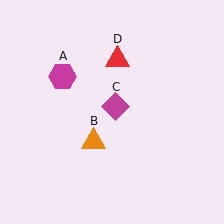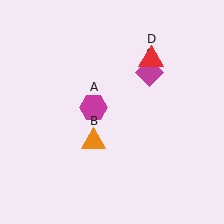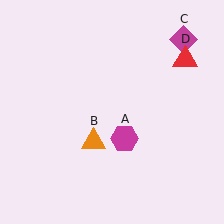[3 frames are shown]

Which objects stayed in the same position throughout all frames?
Orange triangle (object B) remained stationary.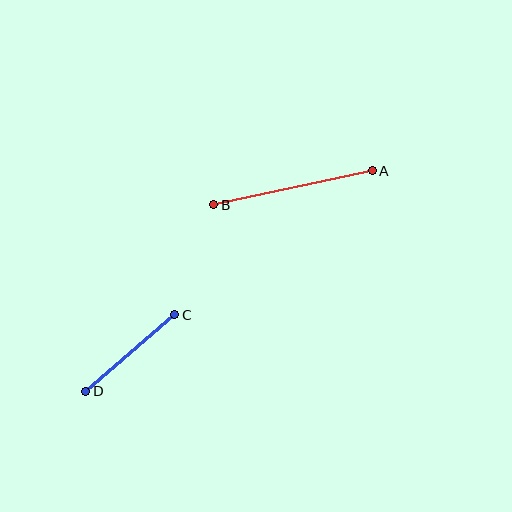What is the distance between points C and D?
The distance is approximately 117 pixels.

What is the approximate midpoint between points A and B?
The midpoint is at approximately (293, 188) pixels.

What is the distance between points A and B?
The distance is approximately 162 pixels.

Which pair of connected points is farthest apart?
Points A and B are farthest apart.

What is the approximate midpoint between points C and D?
The midpoint is at approximately (130, 353) pixels.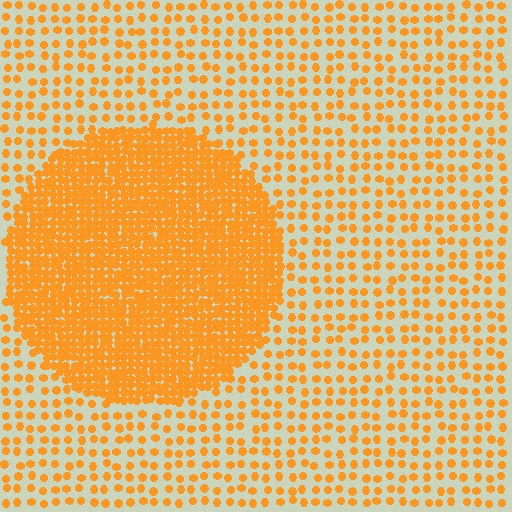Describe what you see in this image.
The image contains small orange elements arranged at two different densities. A circle-shaped region is visible where the elements are more densely packed than the surrounding area.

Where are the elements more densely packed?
The elements are more densely packed inside the circle boundary.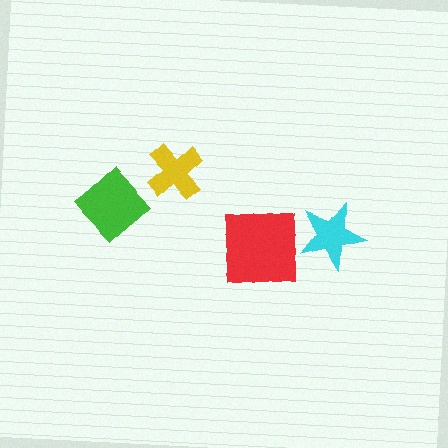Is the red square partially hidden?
Yes, it is partially covered by another shape.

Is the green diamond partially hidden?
No, no other shape covers it.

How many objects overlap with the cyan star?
1 object overlaps with the cyan star.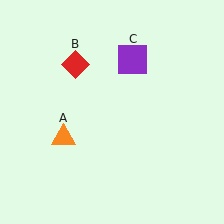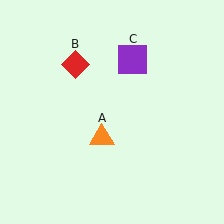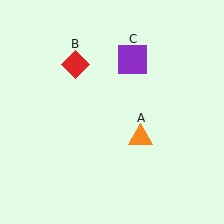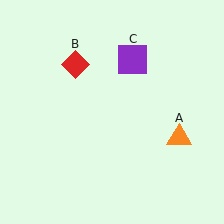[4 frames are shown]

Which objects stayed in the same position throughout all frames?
Red diamond (object B) and purple square (object C) remained stationary.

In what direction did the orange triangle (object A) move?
The orange triangle (object A) moved right.